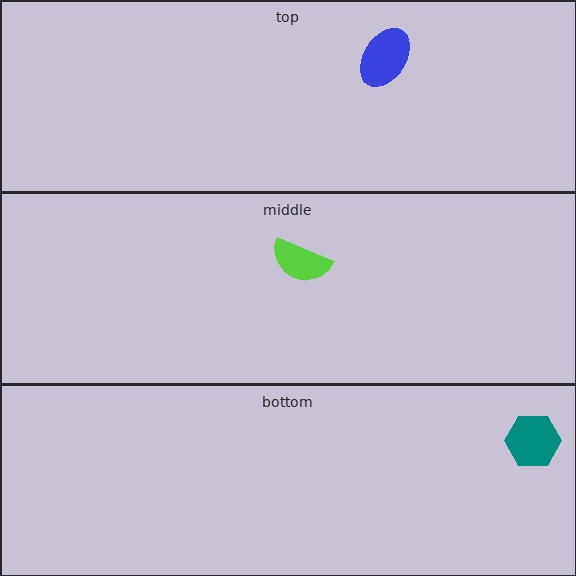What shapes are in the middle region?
The lime semicircle.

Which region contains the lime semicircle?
The middle region.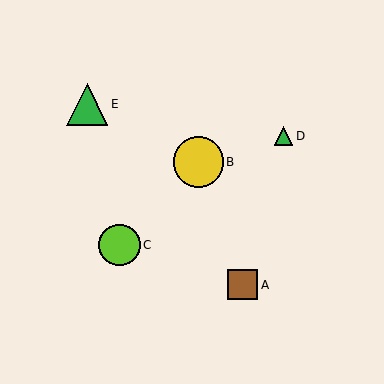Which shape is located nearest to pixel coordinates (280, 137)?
The green triangle (labeled D) at (284, 136) is nearest to that location.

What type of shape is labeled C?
Shape C is a lime circle.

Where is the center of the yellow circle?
The center of the yellow circle is at (198, 162).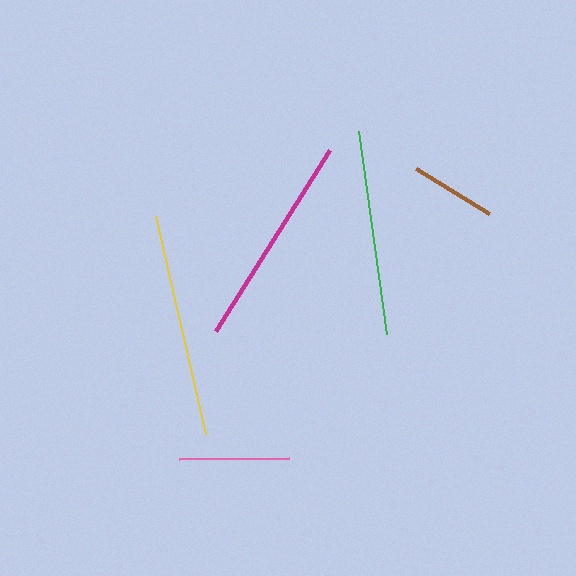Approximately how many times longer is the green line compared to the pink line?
The green line is approximately 1.9 times the length of the pink line.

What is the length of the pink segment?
The pink segment is approximately 110 pixels long.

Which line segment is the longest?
The yellow line is the longest at approximately 224 pixels.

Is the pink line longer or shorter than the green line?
The green line is longer than the pink line.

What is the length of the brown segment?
The brown segment is approximately 85 pixels long.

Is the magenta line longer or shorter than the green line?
The magenta line is longer than the green line.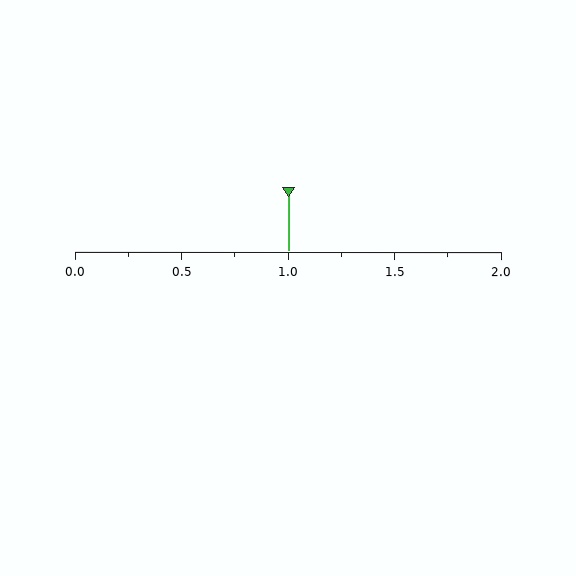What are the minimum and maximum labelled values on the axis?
The axis runs from 0.0 to 2.0.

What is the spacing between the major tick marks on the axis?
The major ticks are spaced 0.5 apart.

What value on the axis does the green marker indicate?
The marker indicates approximately 1.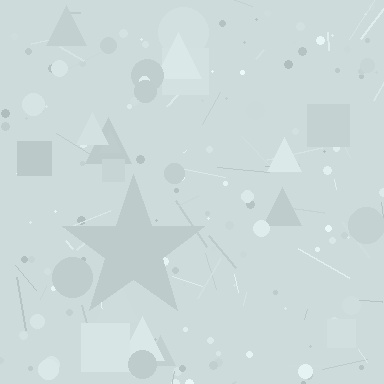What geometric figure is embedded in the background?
A star is embedded in the background.